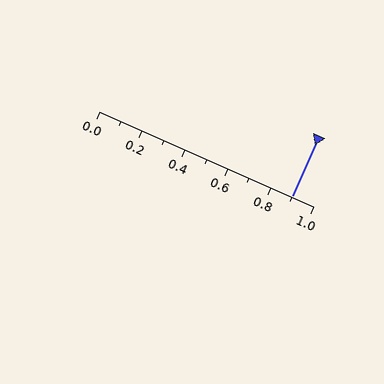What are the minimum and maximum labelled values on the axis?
The axis runs from 0.0 to 1.0.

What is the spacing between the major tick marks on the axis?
The major ticks are spaced 0.2 apart.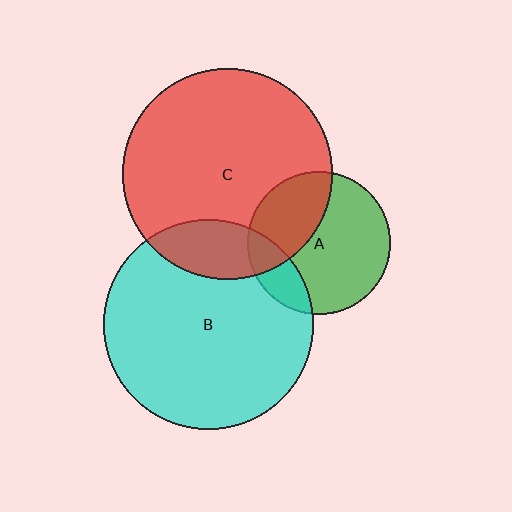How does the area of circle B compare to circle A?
Approximately 2.2 times.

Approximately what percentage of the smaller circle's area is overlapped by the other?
Approximately 15%.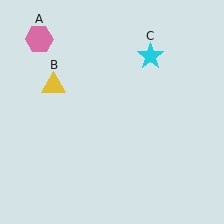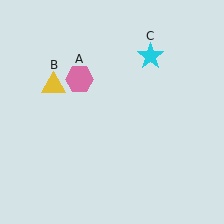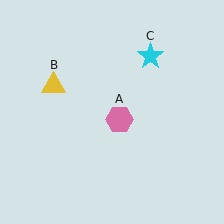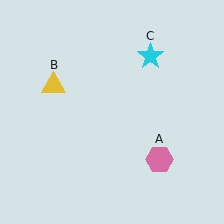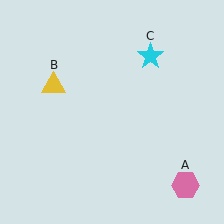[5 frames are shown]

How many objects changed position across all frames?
1 object changed position: pink hexagon (object A).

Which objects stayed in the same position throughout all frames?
Yellow triangle (object B) and cyan star (object C) remained stationary.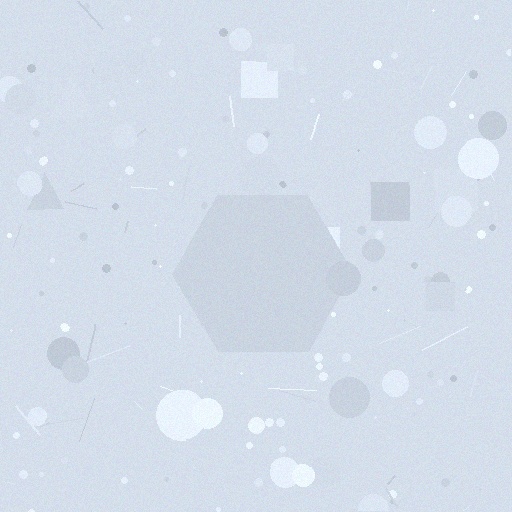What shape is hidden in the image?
A hexagon is hidden in the image.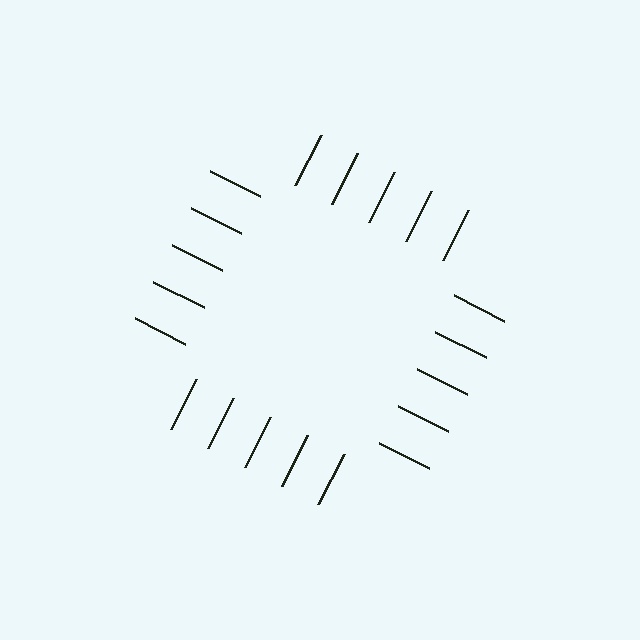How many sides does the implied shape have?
4 sides — the line-ends trace a square.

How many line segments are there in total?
20 — 5 along each of the 4 edges.